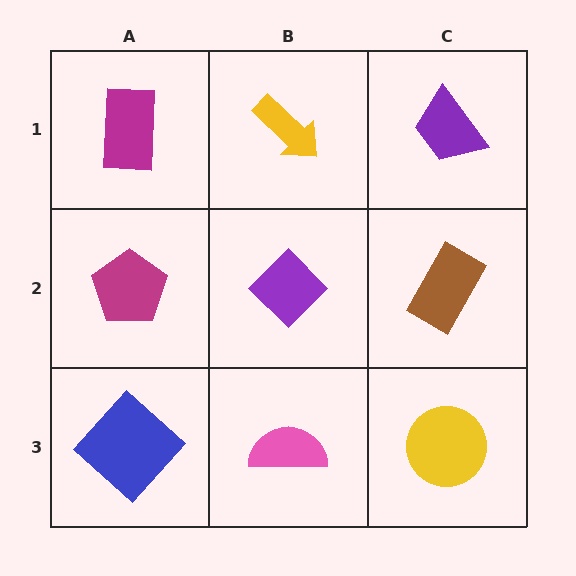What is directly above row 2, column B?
A yellow arrow.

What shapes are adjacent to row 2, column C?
A purple trapezoid (row 1, column C), a yellow circle (row 3, column C), a purple diamond (row 2, column B).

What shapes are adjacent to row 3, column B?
A purple diamond (row 2, column B), a blue diamond (row 3, column A), a yellow circle (row 3, column C).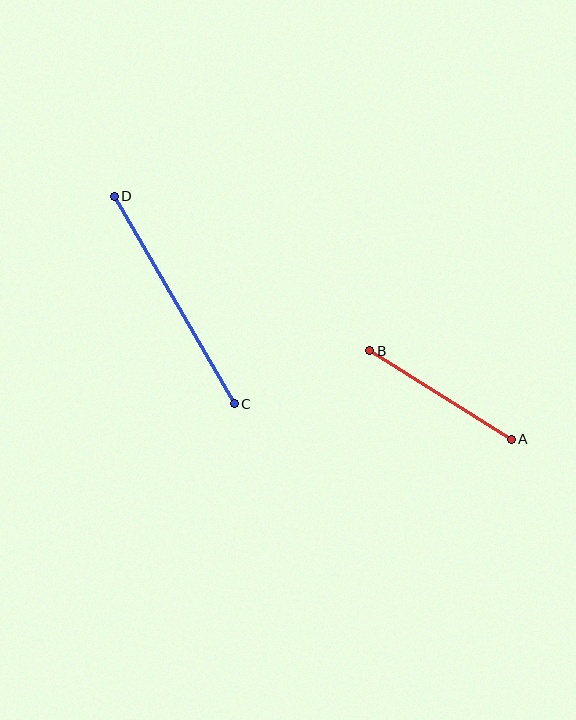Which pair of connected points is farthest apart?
Points C and D are farthest apart.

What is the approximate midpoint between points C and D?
The midpoint is at approximately (174, 300) pixels.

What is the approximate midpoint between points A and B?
The midpoint is at approximately (440, 395) pixels.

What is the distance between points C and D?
The distance is approximately 240 pixels.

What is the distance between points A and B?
The distance is approximately 167 pixels.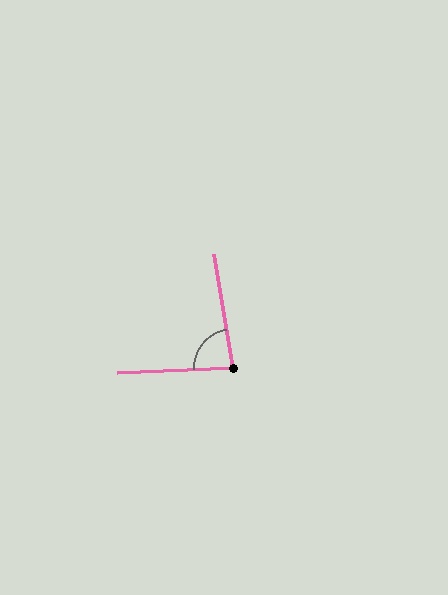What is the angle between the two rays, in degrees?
Approximately 83 degrees.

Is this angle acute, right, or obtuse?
It is acute.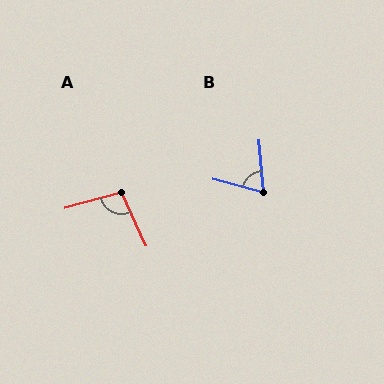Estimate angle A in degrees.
Approximately 100 degrees.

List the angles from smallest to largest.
B (70°), A (100°).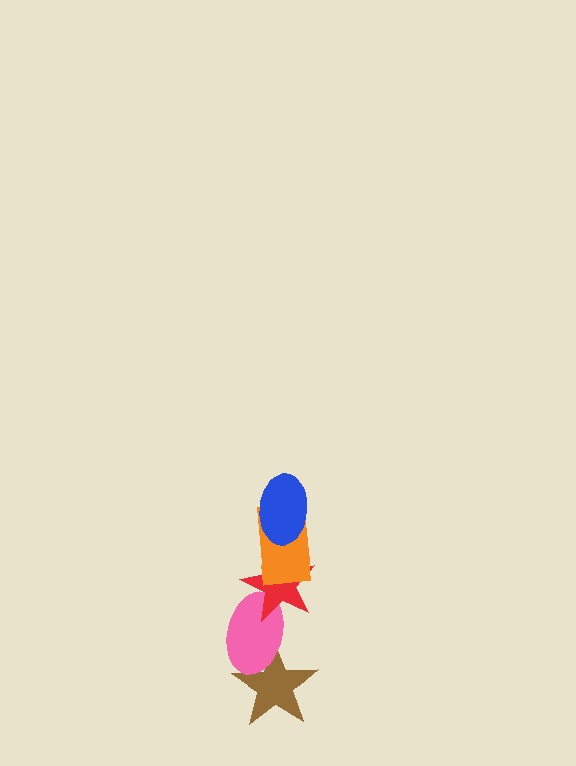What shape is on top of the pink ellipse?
The red star is on top of the pink ellipse.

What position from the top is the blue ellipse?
The blue ellipse is 1st from the top.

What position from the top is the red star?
The red star is 3rd from the top.